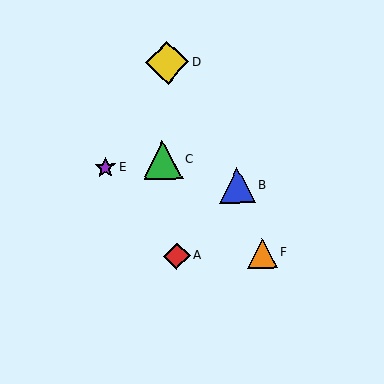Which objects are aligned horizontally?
Objects A, F are aligned horizontally.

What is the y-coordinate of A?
Object A is at y≈256.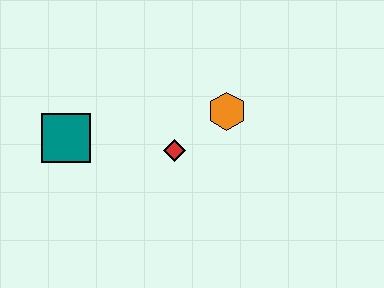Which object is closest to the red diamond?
The orange hexagon is closest to the red diamond.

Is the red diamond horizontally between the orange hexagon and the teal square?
Yes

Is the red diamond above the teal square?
No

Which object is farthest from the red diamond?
The teal square is farthest from the red diamond.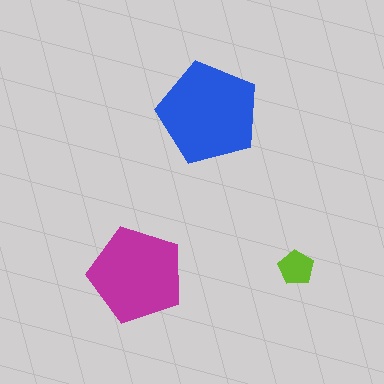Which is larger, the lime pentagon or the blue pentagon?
The blue one.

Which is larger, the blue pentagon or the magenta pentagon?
The blue one.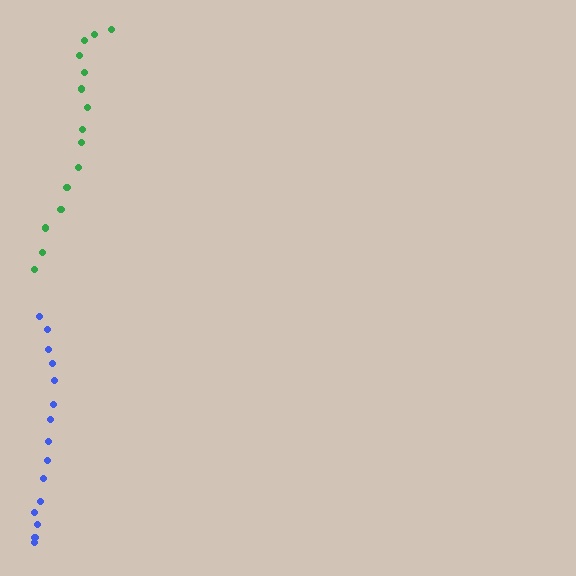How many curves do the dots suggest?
There are 2 distinct paths.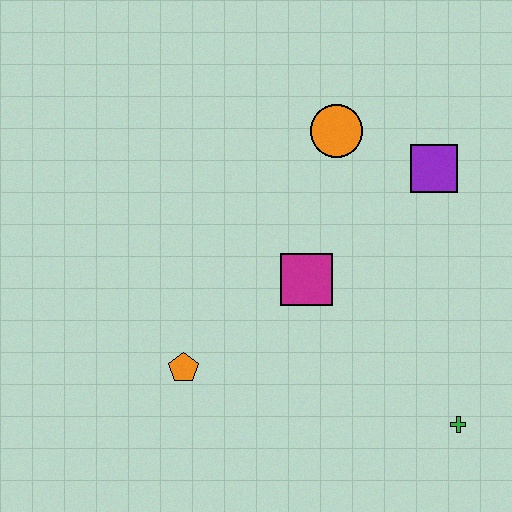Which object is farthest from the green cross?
The orange circle is farthest from the green cross.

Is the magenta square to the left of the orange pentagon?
No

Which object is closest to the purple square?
The orange circle is closest to the purple square.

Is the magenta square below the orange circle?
Yes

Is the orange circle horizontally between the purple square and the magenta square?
Yes